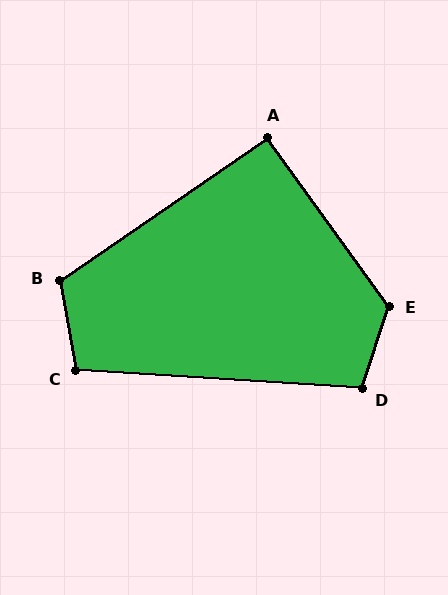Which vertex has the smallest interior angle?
A, at approximately 91 degrees.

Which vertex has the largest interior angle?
E, at approximately 126 degrees.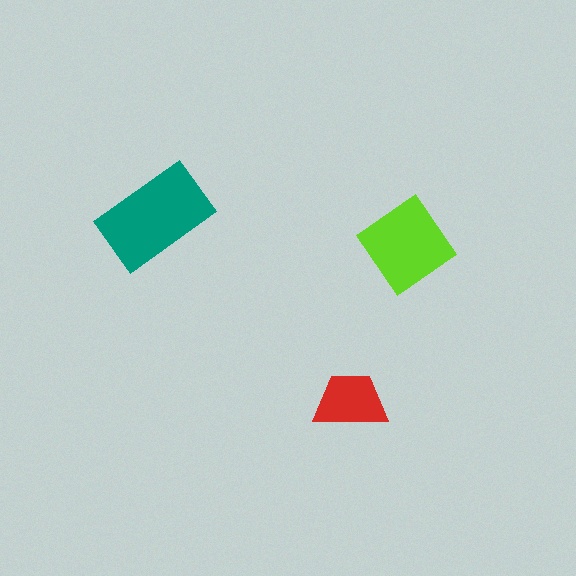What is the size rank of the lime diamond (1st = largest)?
2nd.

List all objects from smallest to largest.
The red trapezoid, the lime diamond, the teal rectangle.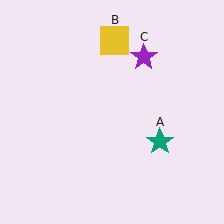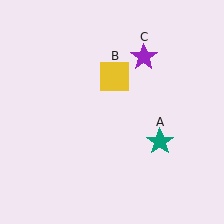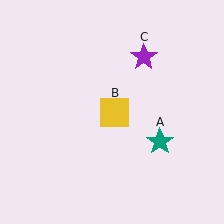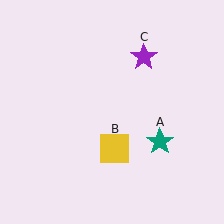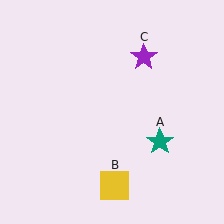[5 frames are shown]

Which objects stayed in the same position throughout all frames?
Teal star (object A) and purple star (object C) remained stationary.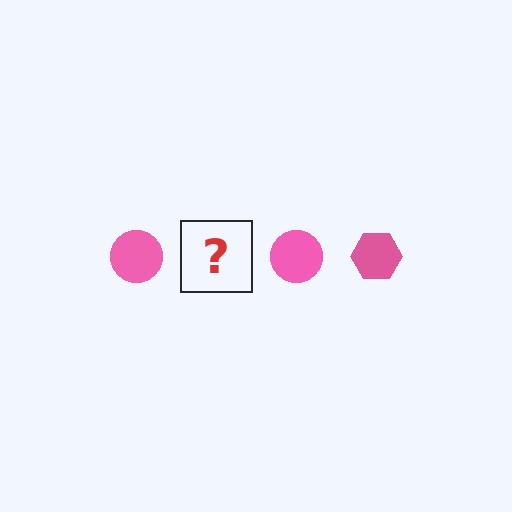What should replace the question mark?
The question mark should be replaced with a pink hexagon.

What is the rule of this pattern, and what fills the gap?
The rule is that the pattern cycles through circle, hexagon shapes in pink. The gap should be filled with a pink hexagon.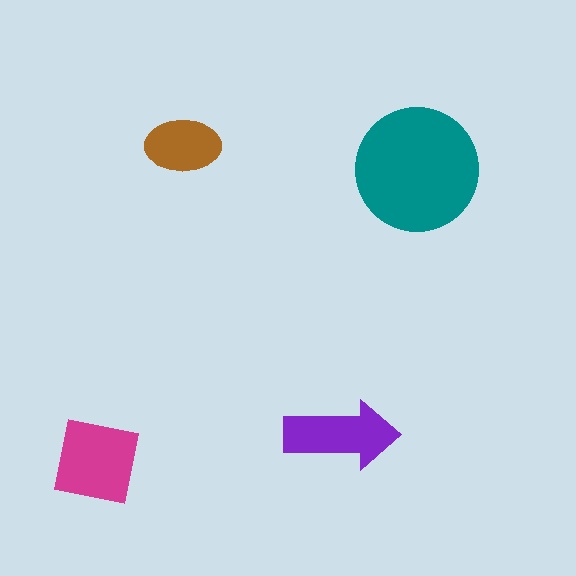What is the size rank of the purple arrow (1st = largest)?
3rd.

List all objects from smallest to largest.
The brown ellipse, the purple arrow, the magenta square, the teal circle.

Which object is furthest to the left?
The magenta square is leftmost.